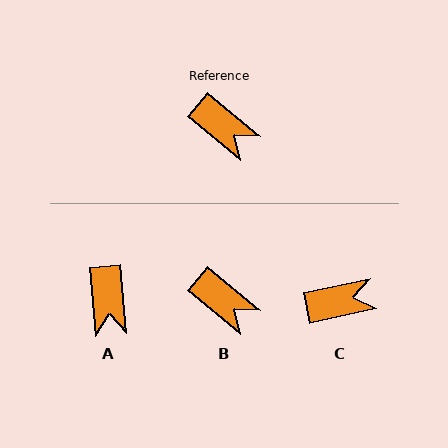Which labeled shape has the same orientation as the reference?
B.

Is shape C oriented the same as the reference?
No, it is off by about 52 degrees.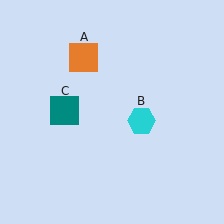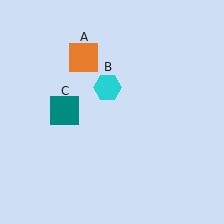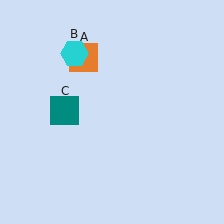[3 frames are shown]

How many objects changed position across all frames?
1 object changed position: cyan hexagon (object B).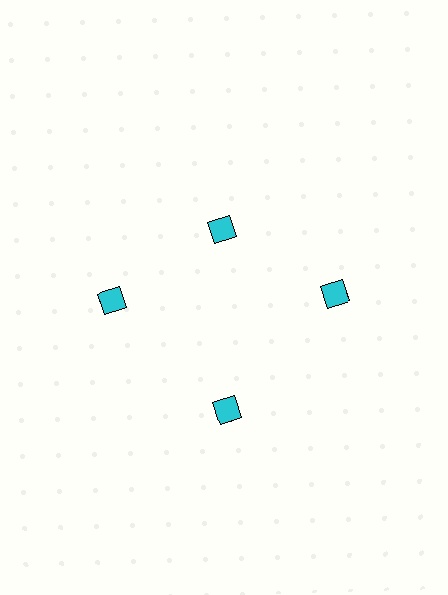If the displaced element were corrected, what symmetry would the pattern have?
It would have 4-fold rotational symmetry — the pattern would map onto itself every 90 degrees.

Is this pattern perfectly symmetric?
No. The 4 cyan diamonds are arranged in a ring, but one element near the 12 o'clock position is pulled inward toward the center, breaking the 4-fold rotational symmetry.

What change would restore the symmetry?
The symmetry would be restored by moving it outward, back onto the ring so that all 4 diamonds sit at equal angles and equal distance from the center.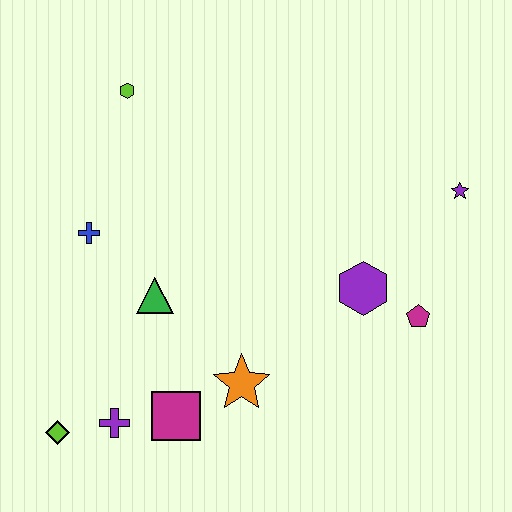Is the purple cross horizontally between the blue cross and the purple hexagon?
Yes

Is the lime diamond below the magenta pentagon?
Yes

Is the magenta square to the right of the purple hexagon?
No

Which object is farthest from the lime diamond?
The purple star is farthest from the lime diamond.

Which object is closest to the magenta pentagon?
The purple hexagon is closest to the magenta pentagon.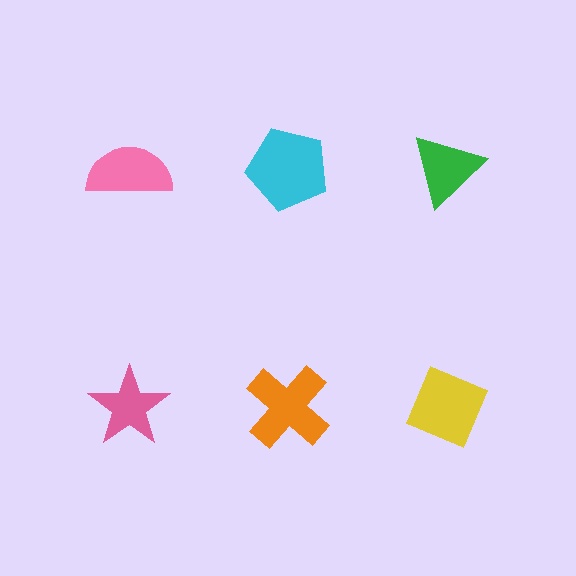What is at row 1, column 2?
A cyan pentagon.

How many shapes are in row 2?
3 shapes.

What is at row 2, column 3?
A yellow diamond.